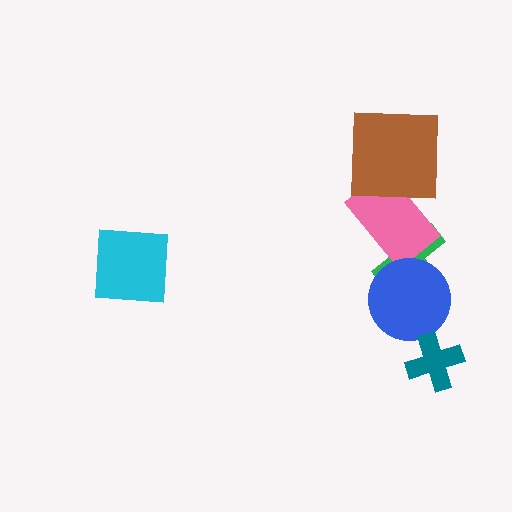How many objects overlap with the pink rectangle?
2 objects overlap with the pink rectangle.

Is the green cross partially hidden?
Yes, it is partially covered by another shape.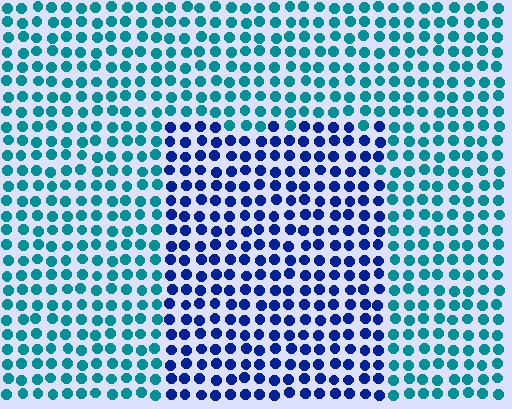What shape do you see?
I see a rectangle.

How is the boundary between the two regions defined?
The boundary is defined purely by a slight shift in hue (about 45 degrees). Spacing, size, and orientation are identical on both sides.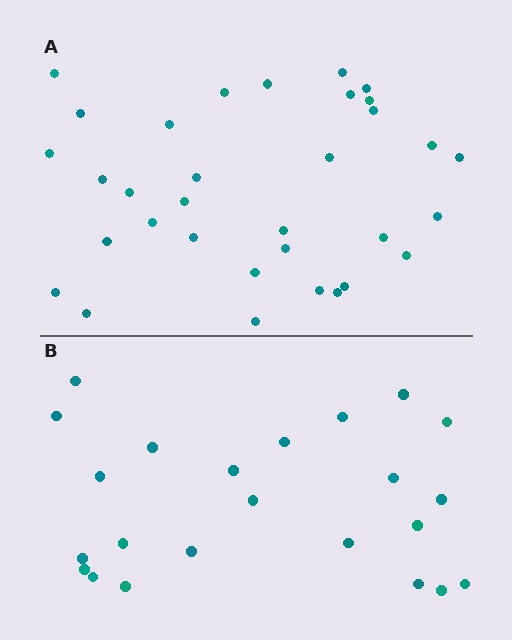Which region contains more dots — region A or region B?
Region A (the top region) has more dots.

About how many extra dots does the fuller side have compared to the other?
Region A has roughly 10 or so more dots than region B.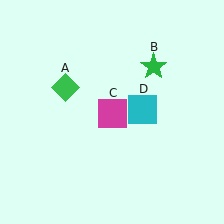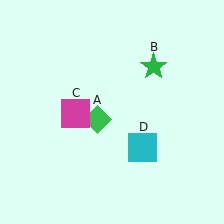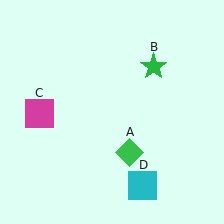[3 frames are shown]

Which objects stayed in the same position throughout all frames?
Green star (object B) remained stationary.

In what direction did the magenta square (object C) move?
The magenta square (object C) moved left.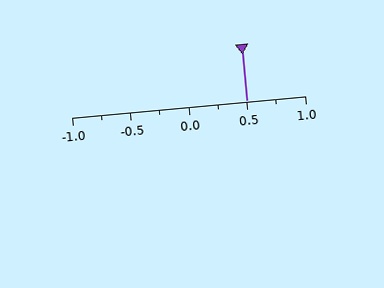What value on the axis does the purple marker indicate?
The marker indicates approximately 0.5.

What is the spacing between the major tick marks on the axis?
The major ticks are spaced 0.5 apart.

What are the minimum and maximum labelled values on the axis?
The axis runs from -1.0 to 1.0.